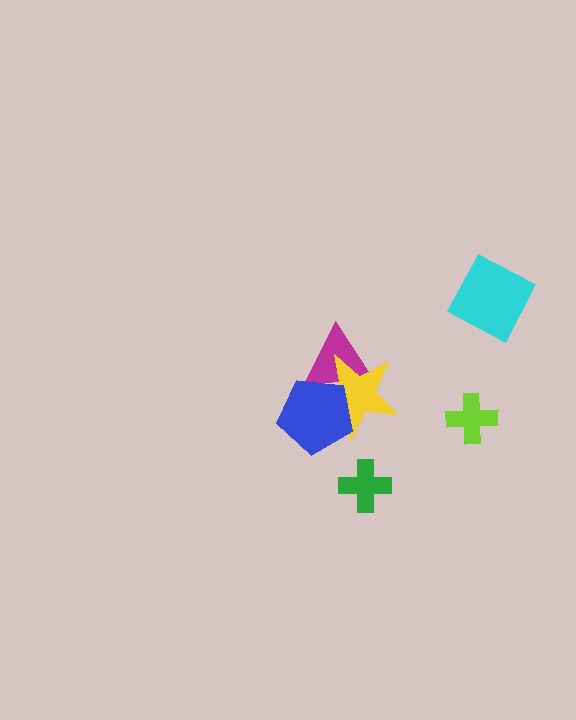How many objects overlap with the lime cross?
0 objects overlap with the lime cross.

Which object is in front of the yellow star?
The blue pentagon is in front of the yellow star.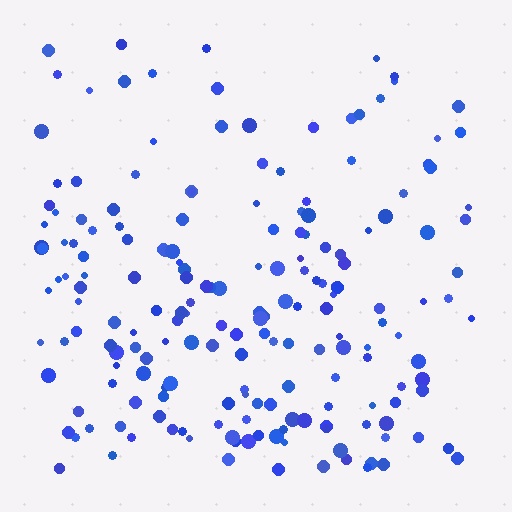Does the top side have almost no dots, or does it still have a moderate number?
Still a moderate number, just noticeably fewer than the bottom.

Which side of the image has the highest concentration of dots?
The bottom.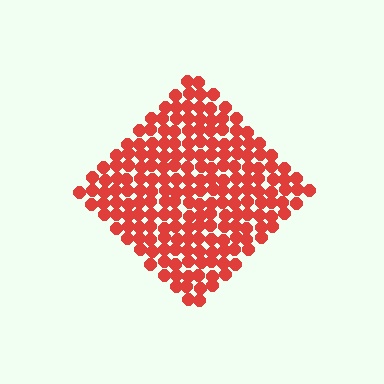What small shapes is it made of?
It is made of small circles.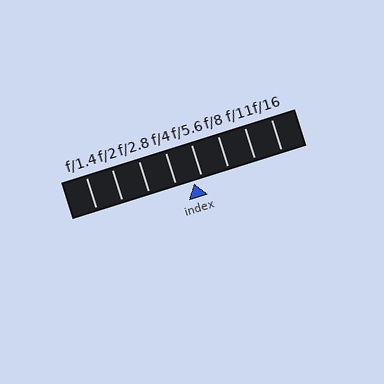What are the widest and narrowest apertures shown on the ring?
The widest aperture shown is f/1.4 and the narrowest is f/16.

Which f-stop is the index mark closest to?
The index mark is closest to f/5.6.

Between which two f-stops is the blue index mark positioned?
The index mark is between f/4 and f/5.6.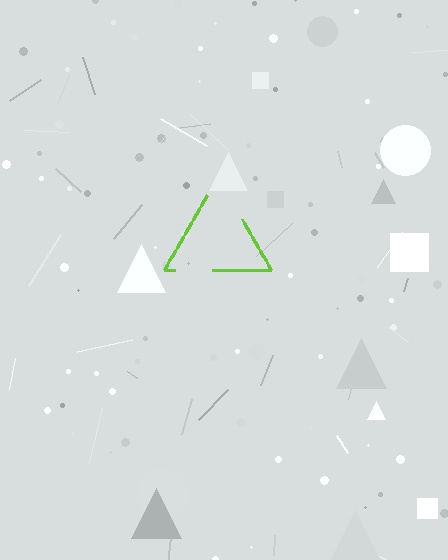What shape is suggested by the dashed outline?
The dashed outline suggests a triangle.